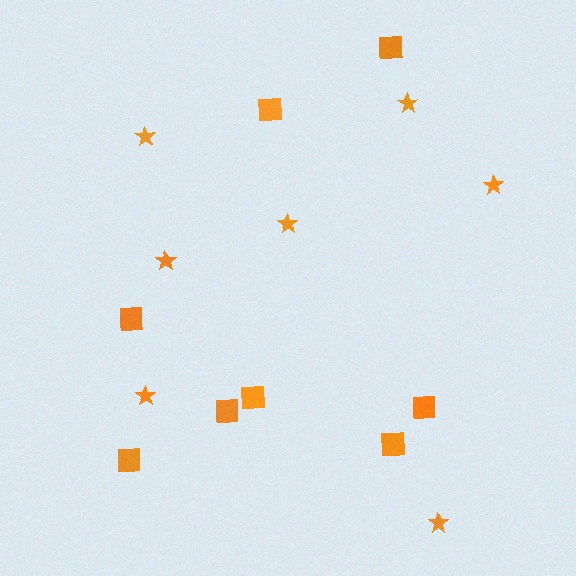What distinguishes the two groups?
There are 2 groups: one group of stars (7) and one group of squares (8).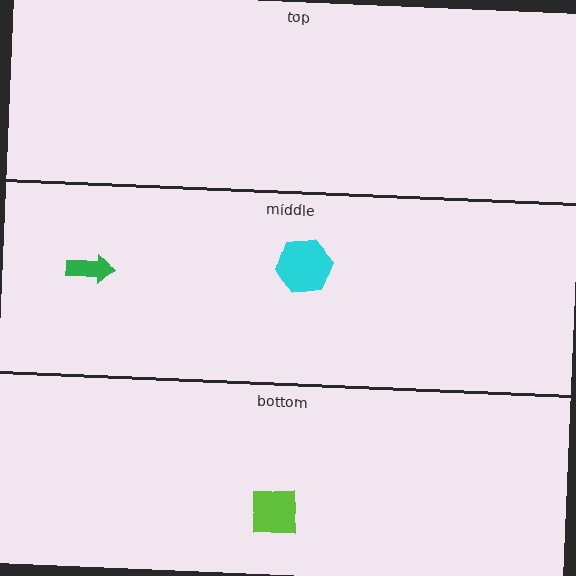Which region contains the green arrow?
The middle region.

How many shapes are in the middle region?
2.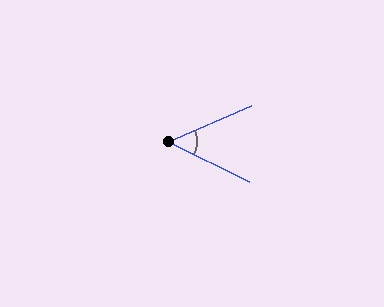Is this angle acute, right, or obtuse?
It is acute.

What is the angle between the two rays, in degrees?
Approximately 50 degrees.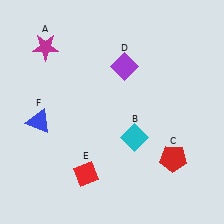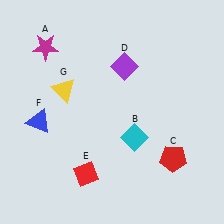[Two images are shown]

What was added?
A yellow triangle (G) was added in Image 2.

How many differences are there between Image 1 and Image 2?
There is 1 difference between the two images.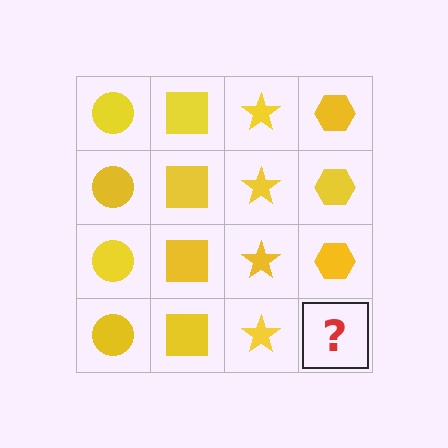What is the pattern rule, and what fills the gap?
The rule is that each column has a consistent shape. The gap should be filled with a yellow hexagon.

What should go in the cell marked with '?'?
The missing cell should contain a yellow hexagon.